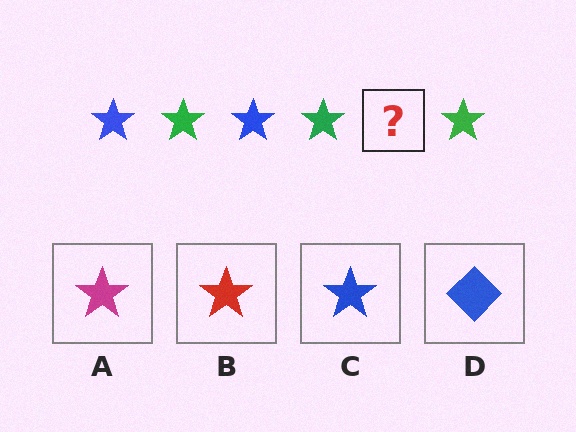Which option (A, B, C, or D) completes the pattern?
C.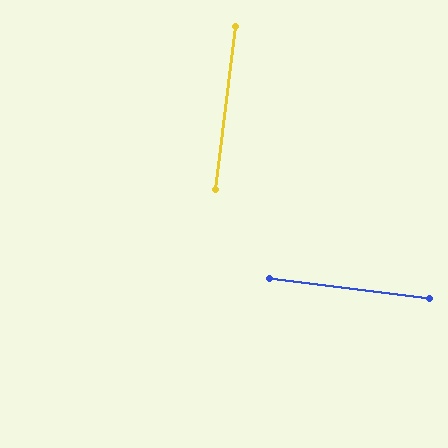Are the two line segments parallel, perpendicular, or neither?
Perpendicular — they meet at approximately 90°.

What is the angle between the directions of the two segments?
Approximately 90 degrees.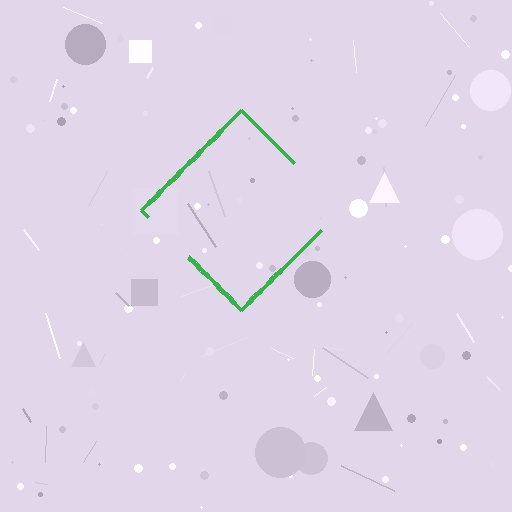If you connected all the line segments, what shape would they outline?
They would outline a diamond.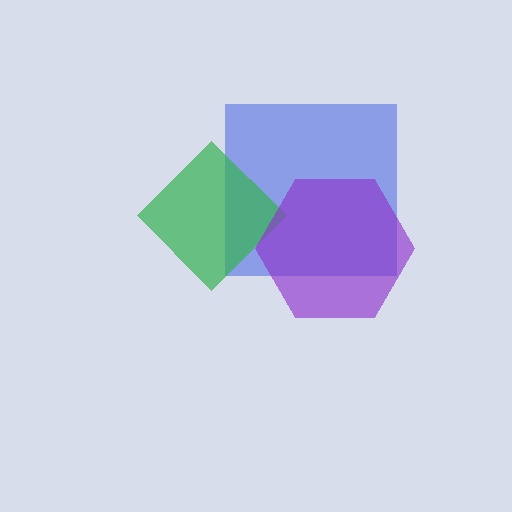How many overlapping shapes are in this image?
There are 3 overlapping shapes in the image.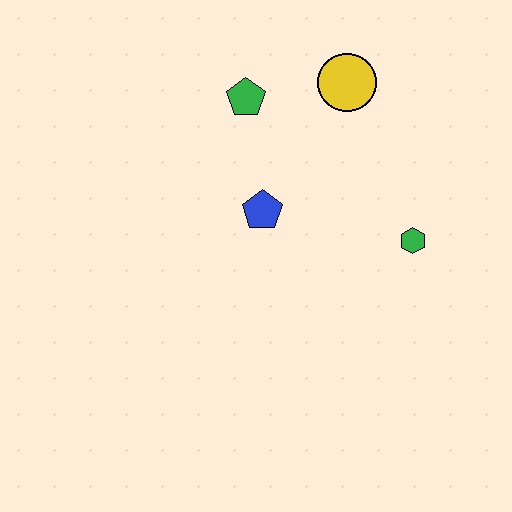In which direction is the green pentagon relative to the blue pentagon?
The green pentagon is above the blue pentagon.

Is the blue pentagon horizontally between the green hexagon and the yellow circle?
No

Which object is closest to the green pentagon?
The yellow circle is closest to the green pentagon.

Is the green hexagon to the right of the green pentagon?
Yes